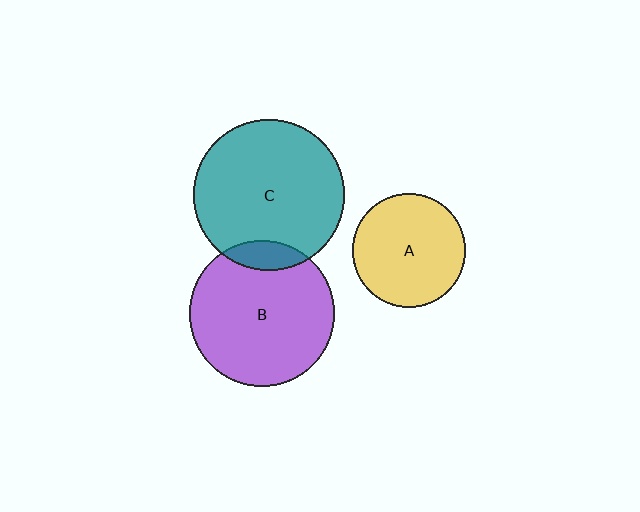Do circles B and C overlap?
Yes.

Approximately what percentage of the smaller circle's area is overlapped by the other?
Approximately 10%.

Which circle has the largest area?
Circle C (teal).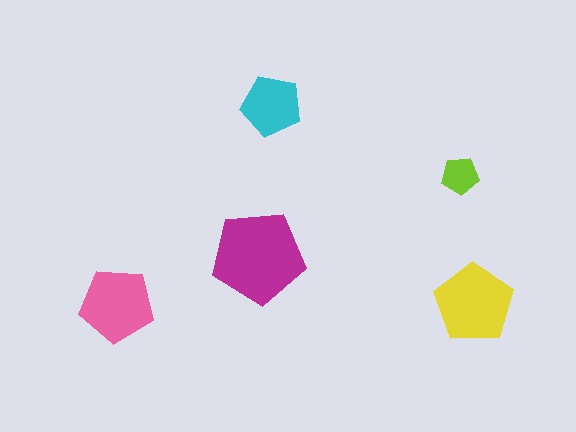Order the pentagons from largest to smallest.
the magenta one, the yellow one, the pink one, the cyan one, the lime one.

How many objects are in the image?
There are 5 objects in the image.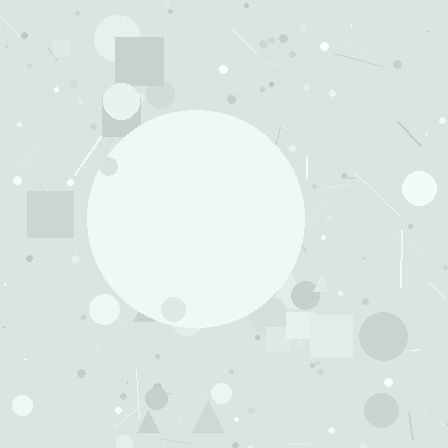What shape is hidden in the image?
A circle is hidden in the image.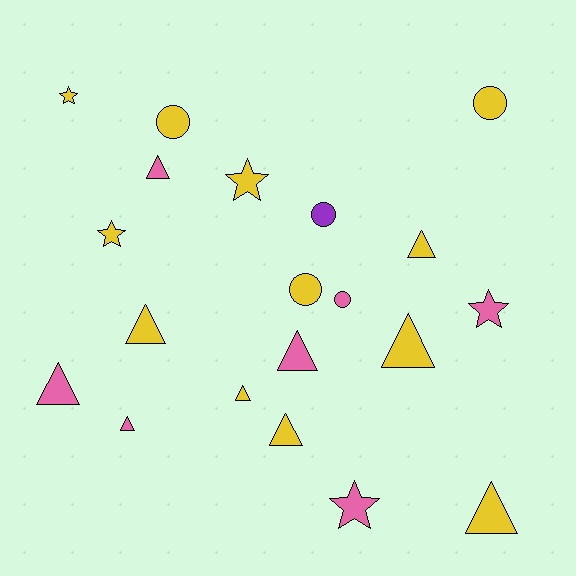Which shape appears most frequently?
Triangle, with 10 objects.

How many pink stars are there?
There are 2 pink stars.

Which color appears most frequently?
Yellow, with 12 objects.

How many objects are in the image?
There are 20 objects.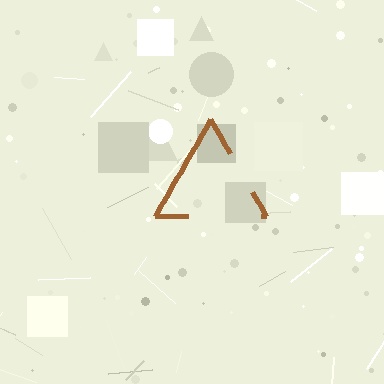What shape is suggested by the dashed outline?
The dashed outline suggests a triangle.